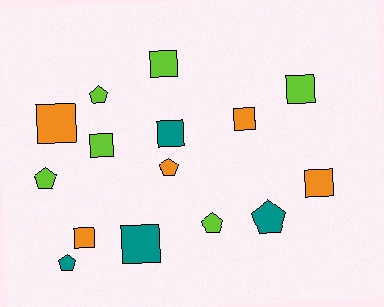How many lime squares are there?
There are 3 lime squares.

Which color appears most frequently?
Lime, with 6 objects.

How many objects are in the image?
There are 15 objects.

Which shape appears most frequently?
Square, with 9 objects.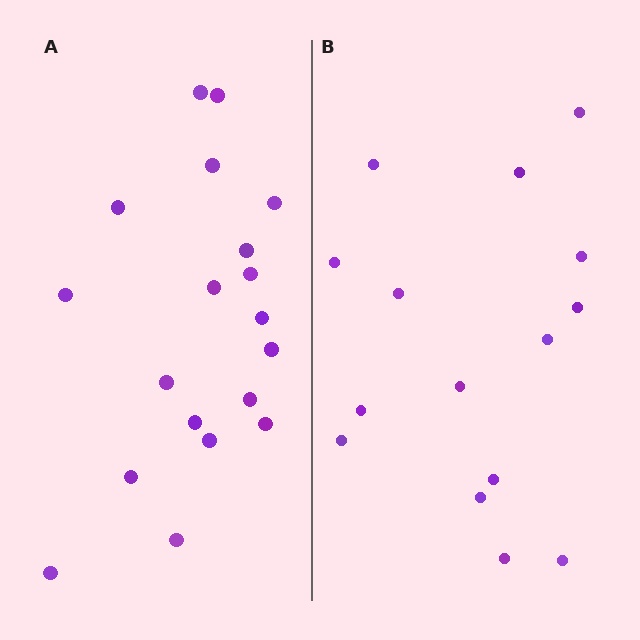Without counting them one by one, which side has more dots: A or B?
Region A (the left region) has more dots.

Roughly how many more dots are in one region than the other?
Region A has about 4 more dots than region B.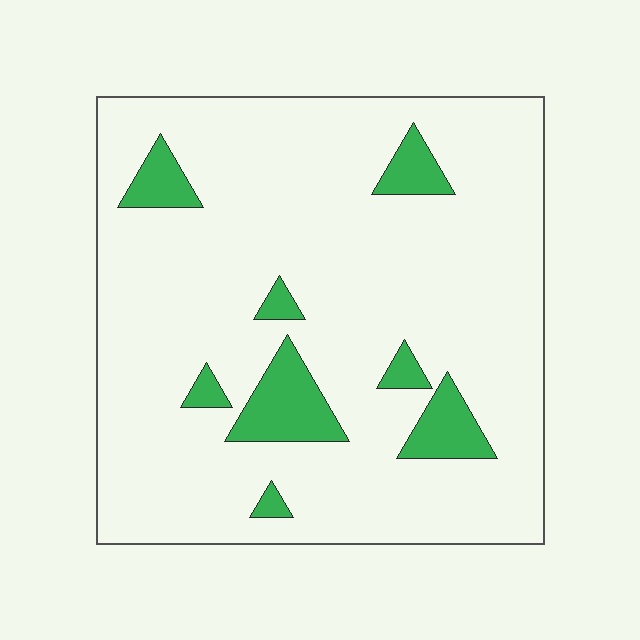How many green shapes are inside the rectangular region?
8.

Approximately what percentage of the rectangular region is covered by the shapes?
Approximately 10%.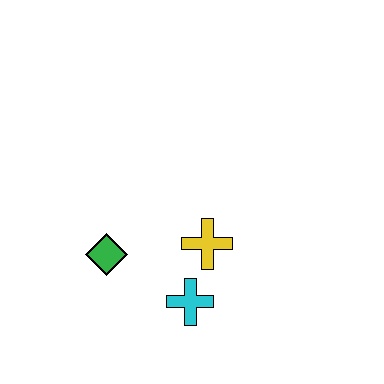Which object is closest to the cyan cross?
The yellow cross is closest to the cyan cross.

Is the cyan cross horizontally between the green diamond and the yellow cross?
Yes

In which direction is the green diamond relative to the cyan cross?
The green diamond is to the left of the cyan cross.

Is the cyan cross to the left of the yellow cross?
Yes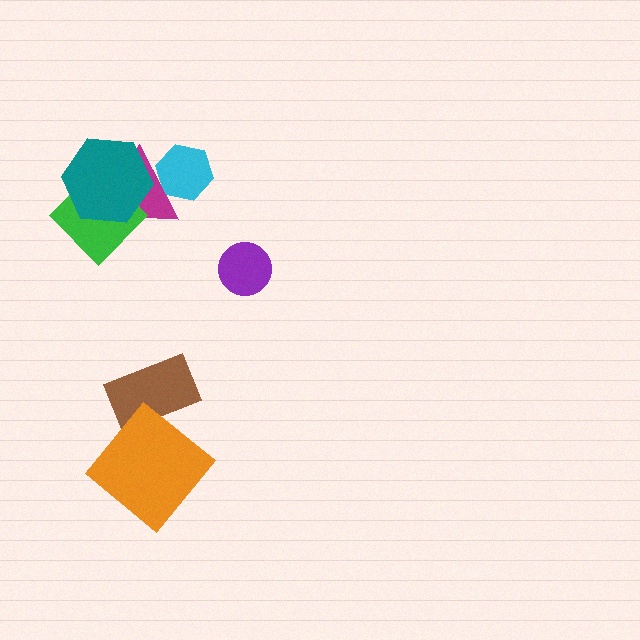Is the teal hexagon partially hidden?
No, no other shape covers it.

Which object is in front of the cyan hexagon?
The magenta triangle is in front of the cyan hexagon.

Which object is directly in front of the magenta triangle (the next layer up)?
The green diamond is directly in front of the magenta triangle.